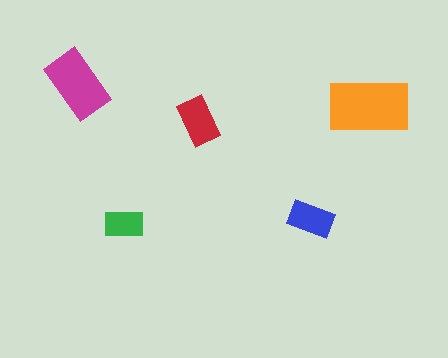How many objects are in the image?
There are 5 objects in the image.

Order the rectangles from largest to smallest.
the orange one, the magenta one, the red one, the blue one, the green one.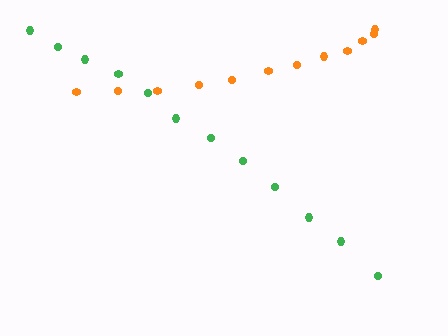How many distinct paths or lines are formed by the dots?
There are 2 distinct paths.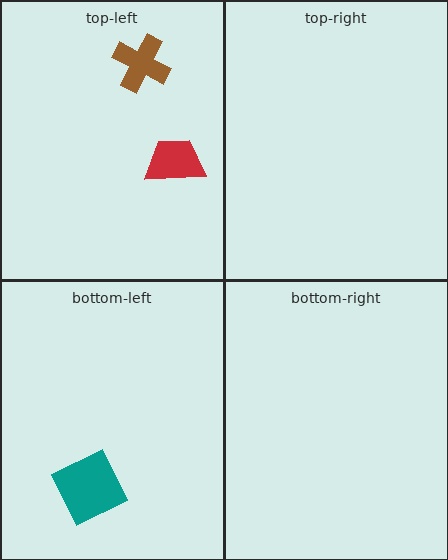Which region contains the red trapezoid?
The top-left region.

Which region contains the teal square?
The bottom-left region.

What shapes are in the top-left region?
The red trapezoid, the brown cross.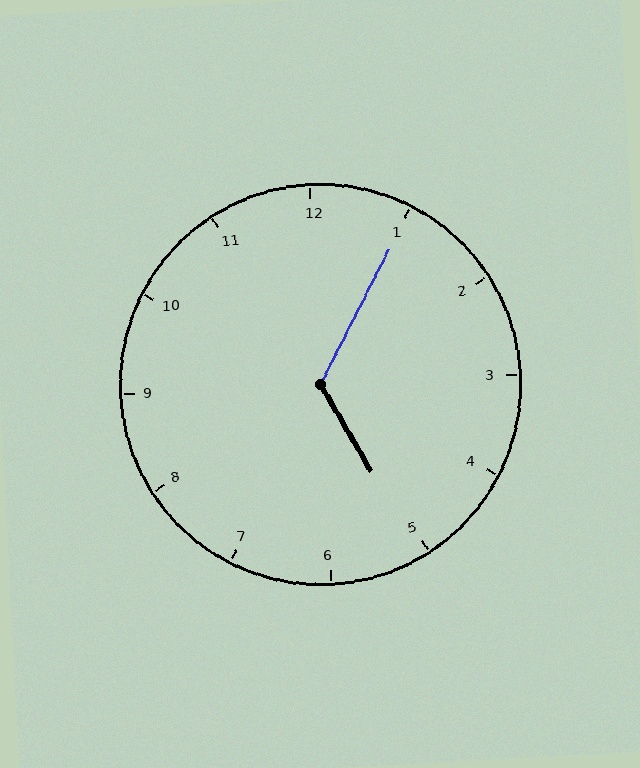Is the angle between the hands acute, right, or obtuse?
It is obtuse.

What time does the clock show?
5:05.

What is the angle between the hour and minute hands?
Approximately 122 degrees.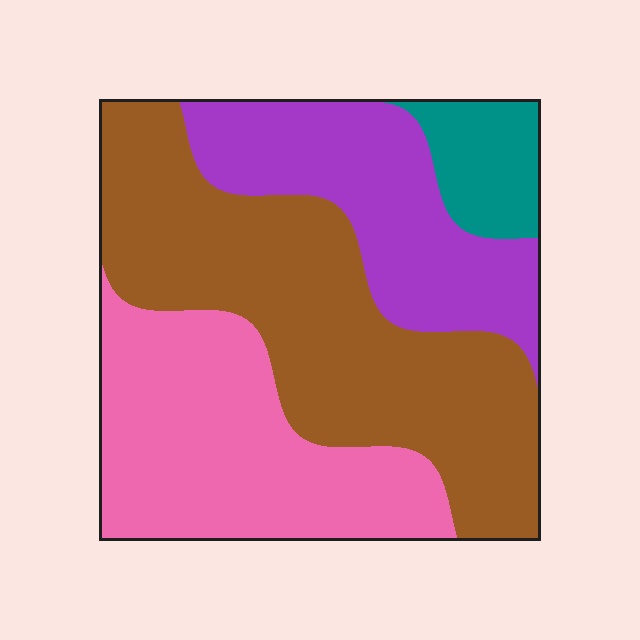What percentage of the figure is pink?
Pink covers around 30% of the figure.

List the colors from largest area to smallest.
From largest to smallest: brown, pink, purple, teal.